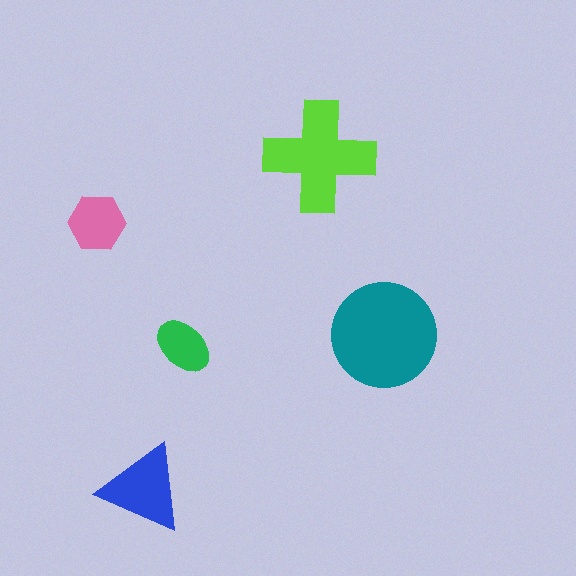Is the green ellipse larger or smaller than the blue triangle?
Smaller.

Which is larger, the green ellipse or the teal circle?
The teal circle.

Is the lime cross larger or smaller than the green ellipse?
Larger.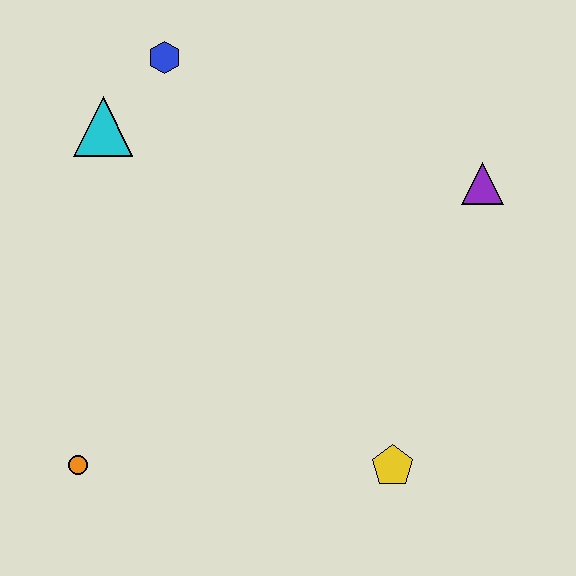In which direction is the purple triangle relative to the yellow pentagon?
The purple triangle is above the yellow pentagon.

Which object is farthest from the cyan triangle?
The yellow pentagon is farthest from the cyan triangle.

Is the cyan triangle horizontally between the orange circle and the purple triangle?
Yes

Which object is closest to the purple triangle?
The yellow pentagon is closest to the purple triangle.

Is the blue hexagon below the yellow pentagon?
No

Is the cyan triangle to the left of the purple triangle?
Yes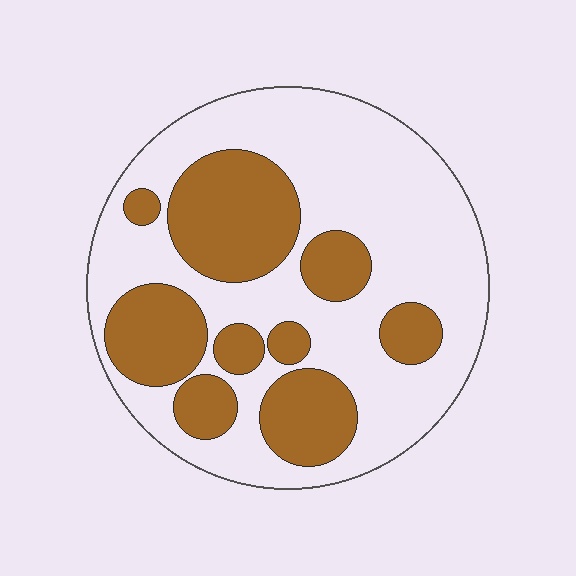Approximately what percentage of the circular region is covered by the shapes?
Approximately 35%.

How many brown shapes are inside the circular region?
9.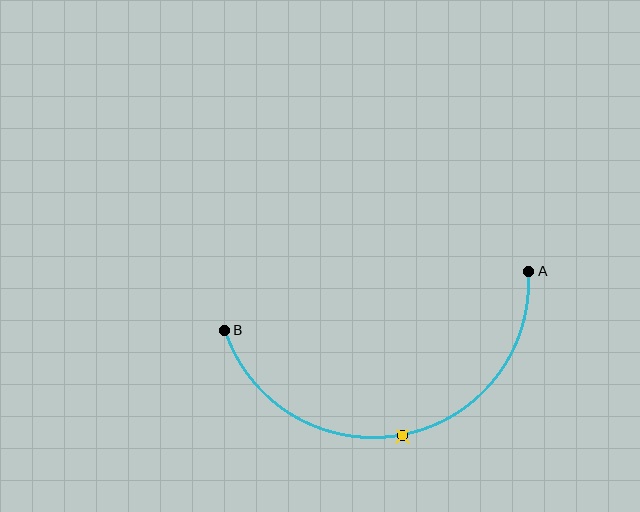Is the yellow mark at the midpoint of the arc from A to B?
Yes. The yellow mark lies on the arc at equal arc-length from both A and B — it is the arc midpoint.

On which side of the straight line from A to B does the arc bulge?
The arc bulges below the straight line connecting A and B.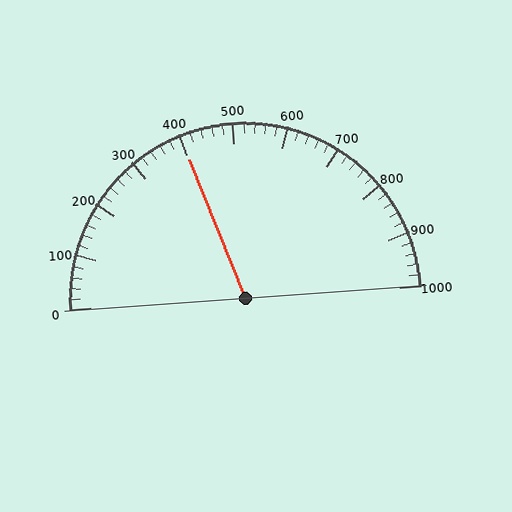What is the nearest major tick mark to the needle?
The nearest major tick mark is 400.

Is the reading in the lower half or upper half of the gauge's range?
The reading is in the lower half of the range (0 to 1000).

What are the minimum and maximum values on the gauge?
The gauge ranges from 0 to 1000.